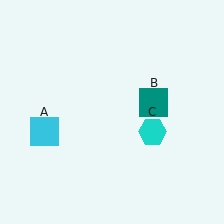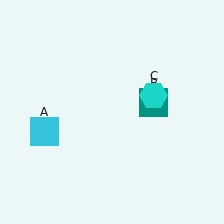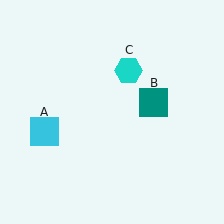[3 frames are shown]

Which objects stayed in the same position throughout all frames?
Cyan square (object A) and teal square (object B) remained stationary.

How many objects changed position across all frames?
1 object changed position: cyan hexagon (object C).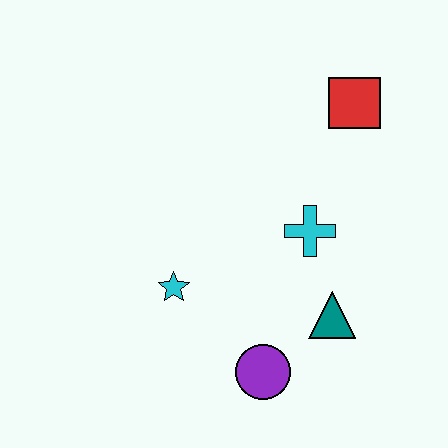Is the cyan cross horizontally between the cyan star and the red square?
Yes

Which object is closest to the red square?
The cyan cross is closest to the red square.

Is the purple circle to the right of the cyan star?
Yes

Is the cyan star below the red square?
Yes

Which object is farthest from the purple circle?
The red square is farthest from the purple circle.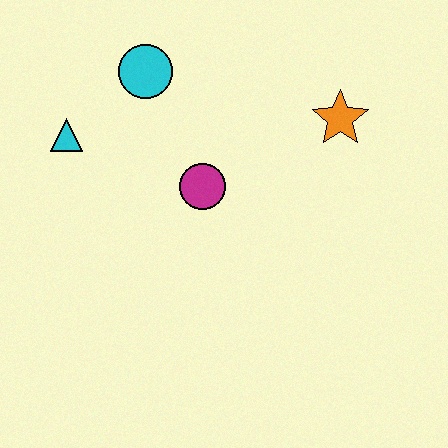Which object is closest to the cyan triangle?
The cyan circle is closest to the cyan triangle.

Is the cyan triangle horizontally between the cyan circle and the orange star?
No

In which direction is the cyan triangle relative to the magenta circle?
The cyan triangle is to the left of the magenta circle.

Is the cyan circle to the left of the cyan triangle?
No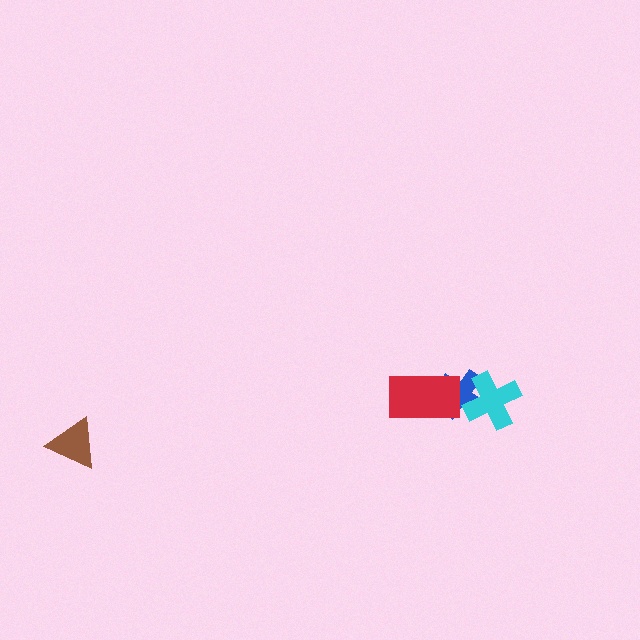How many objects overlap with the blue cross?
2 objects overlap with the blue cross.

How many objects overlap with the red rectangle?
1 object overlaps with the red rectangle.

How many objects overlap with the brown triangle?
0 objects overlap with the brown triangle.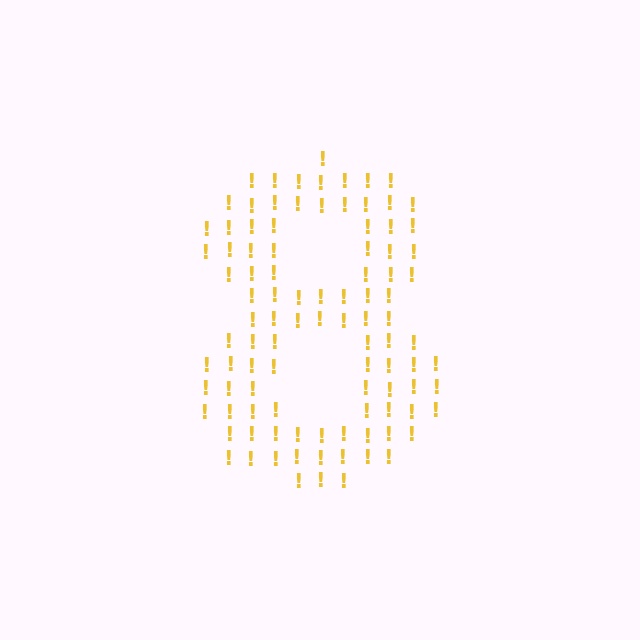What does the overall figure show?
The overall figure shows the digit 8.